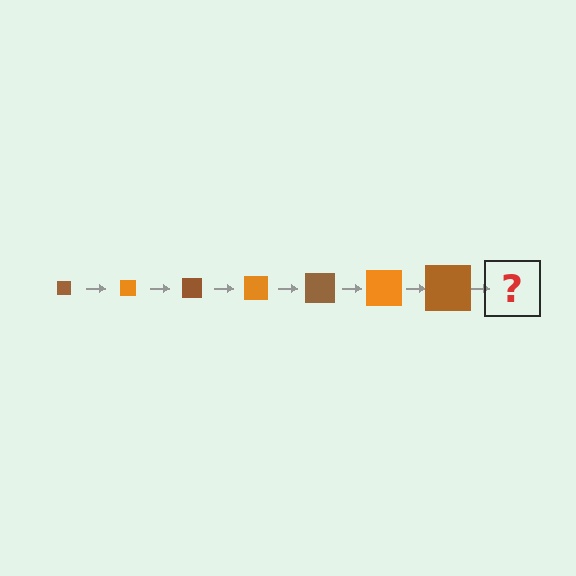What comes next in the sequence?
The next element should be an orange square, larger than the previous one.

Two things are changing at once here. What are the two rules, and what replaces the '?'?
The two rules are that the square grows larger each step and the color cycles through brown and orange. The '?' should be an orange square, larger than the previous one.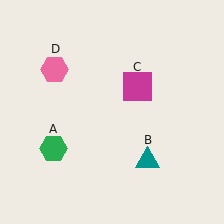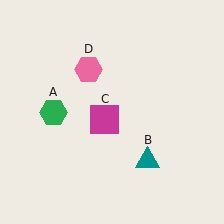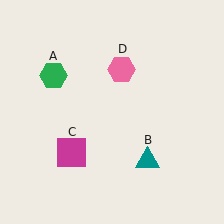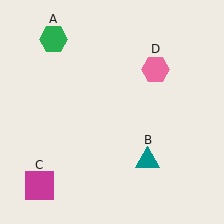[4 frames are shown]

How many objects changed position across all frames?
3 objects changed position: green hexagon (object A), magenta square (object C), pink hexagon (object D).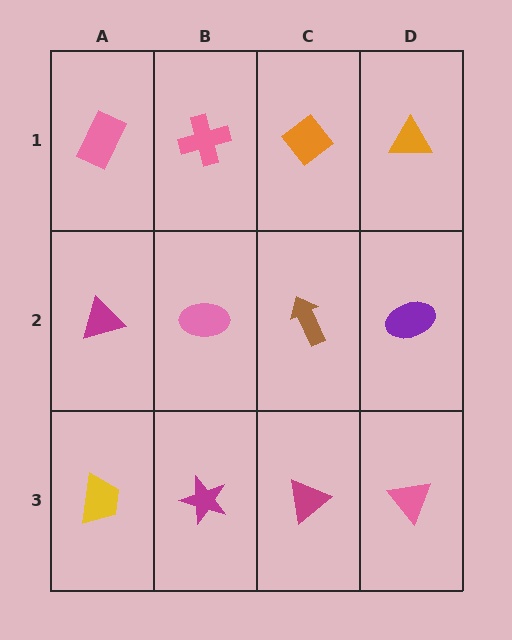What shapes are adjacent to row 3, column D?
A purple ellipse (row 2, column D), a magenta triangle (row 3, column C).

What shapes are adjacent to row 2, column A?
A pink rectangle (row 1, column A), a yellow trapezoid (row 3, column A), a pink ellipse (row 2, column B).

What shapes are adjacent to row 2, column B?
A pink cross (row 1, column B), a magenta star (row 3, column B), a magenta triangle (row 2, column A), a brown arrow (row 2, column C).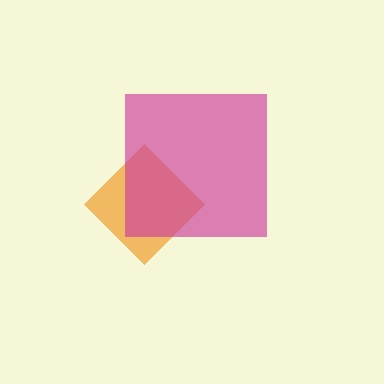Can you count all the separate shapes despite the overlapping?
Yes, there are 2 separate shapes.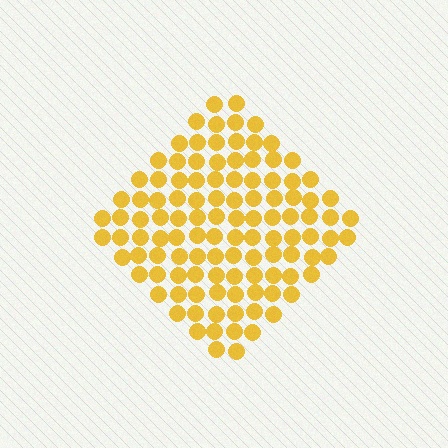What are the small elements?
The small elements are circles.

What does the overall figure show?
The overall figure shows a diamond.